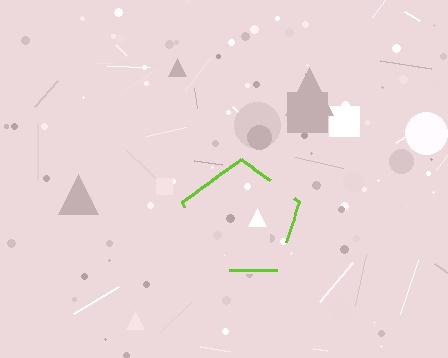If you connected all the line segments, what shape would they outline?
They would outline a pentagon.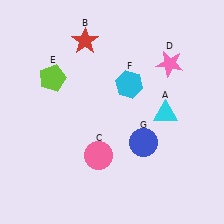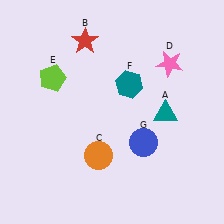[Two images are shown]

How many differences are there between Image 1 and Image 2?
There are 3 differences between the two images.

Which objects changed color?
A changed from cyan to teal. C changed from pink to orange. F changed from cyan to teal.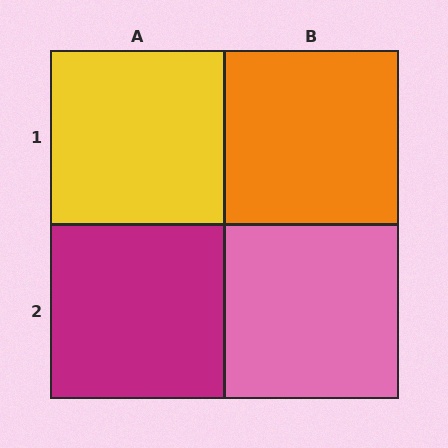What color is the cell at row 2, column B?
Pink.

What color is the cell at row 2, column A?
Magenta.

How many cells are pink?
1 cell is pink.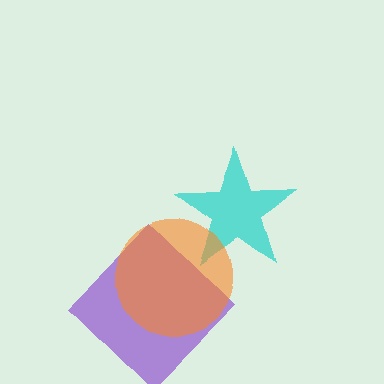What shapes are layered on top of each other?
The layered shapes are: a purple diamond, a cyan star, an orange circle.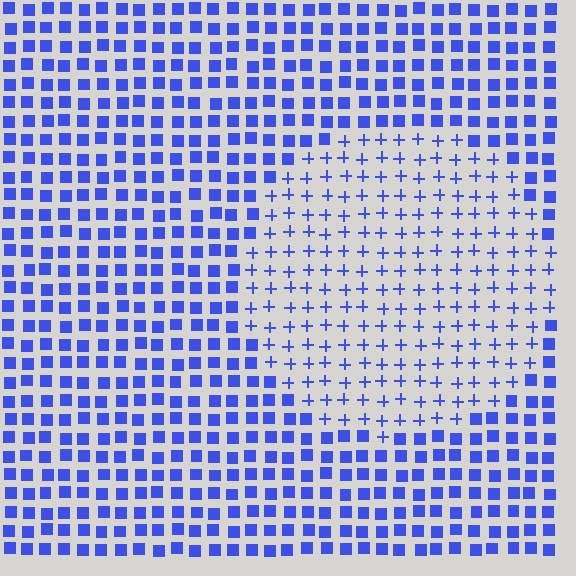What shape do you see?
I see a circle.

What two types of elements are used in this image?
The image uses plus signs inside the circle region and squares outside it.